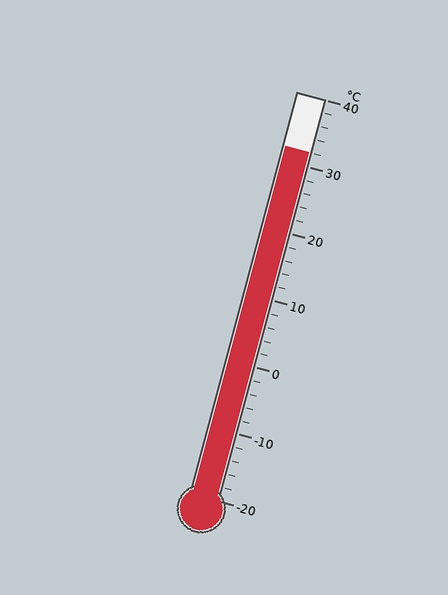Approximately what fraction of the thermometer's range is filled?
The thermometer is filled to approximately 85% of its range.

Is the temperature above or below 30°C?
The temperature is above 30°C.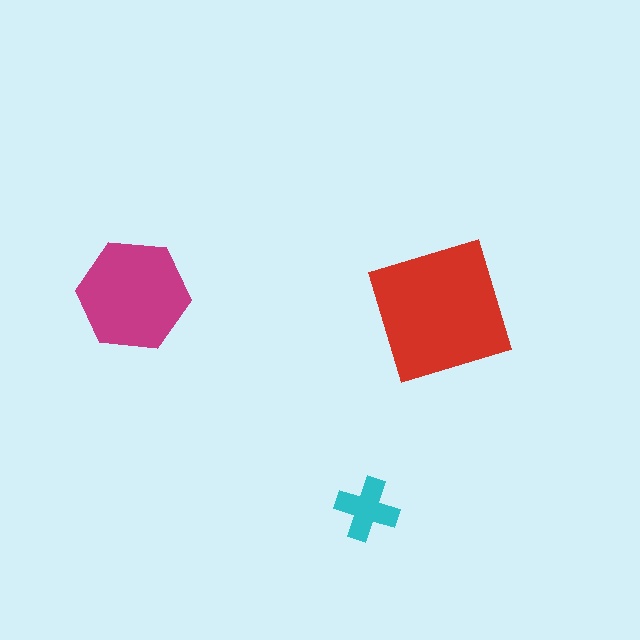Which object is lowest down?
The cyan cross is bottommost.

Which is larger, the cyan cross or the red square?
The red square.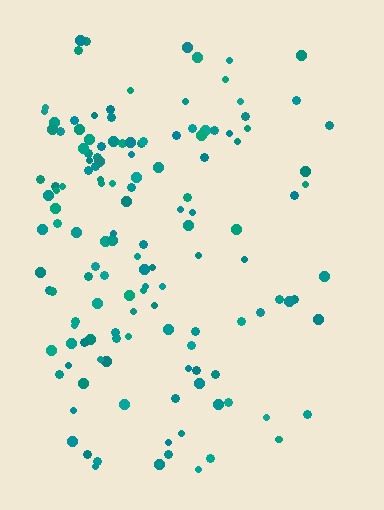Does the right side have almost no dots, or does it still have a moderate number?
Still a moderate number, just noticeably fewer than the left.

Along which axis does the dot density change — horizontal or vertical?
Horizontal.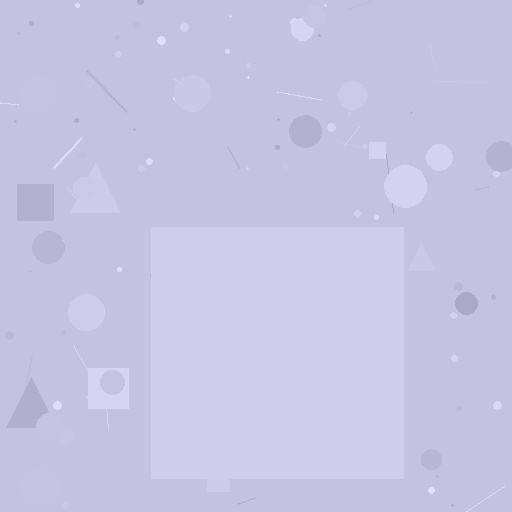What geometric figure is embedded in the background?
A square is embedded in the background.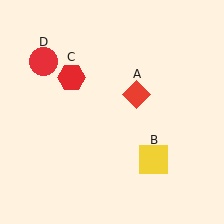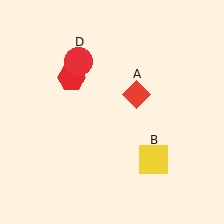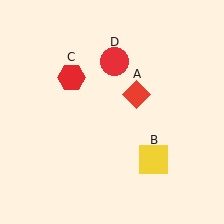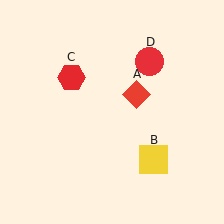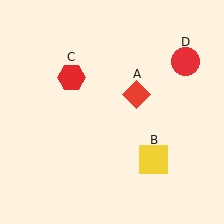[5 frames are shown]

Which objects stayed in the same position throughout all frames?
Red diamond (object A) and yellow square (object B) and red hexagon (object C) remained stationary.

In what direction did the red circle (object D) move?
The red circle (object D) moved right.